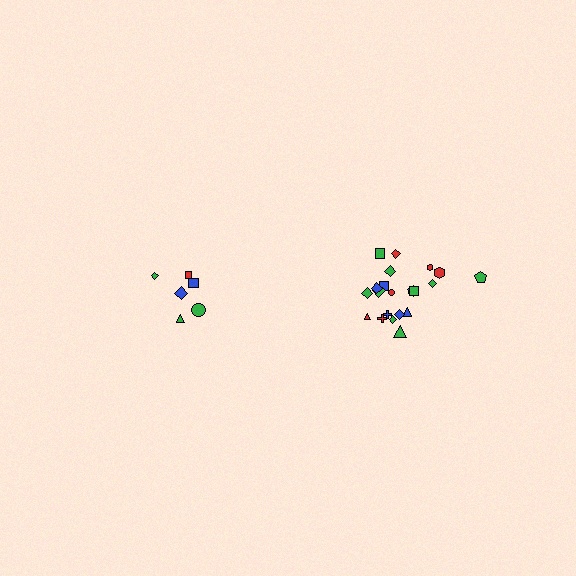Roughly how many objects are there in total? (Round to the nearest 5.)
Roughly 30 objects in total.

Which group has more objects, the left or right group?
The right group.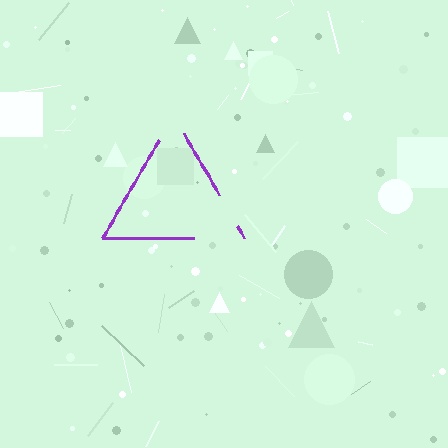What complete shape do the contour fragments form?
The contour fragments form a triangle.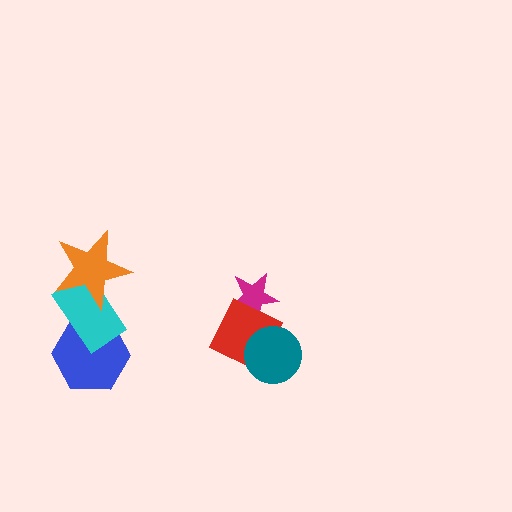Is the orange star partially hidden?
No, no other shape covers it.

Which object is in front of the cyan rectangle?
The orange star is in front of the cyan rectangle.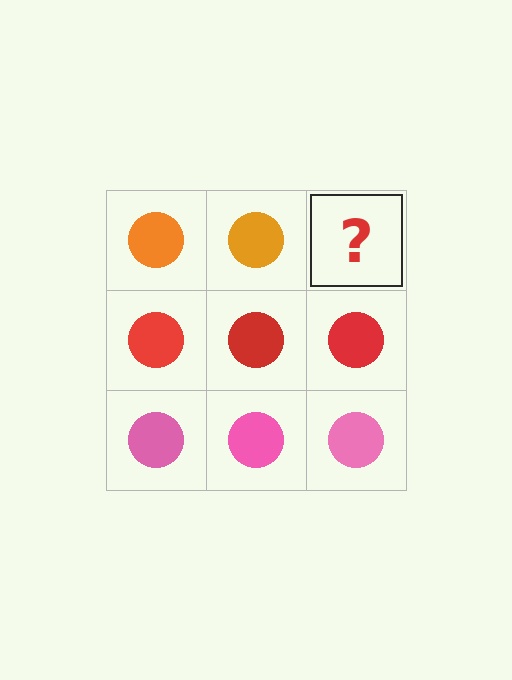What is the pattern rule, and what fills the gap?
The rule is that each row has a consistent color. The gap should be filled with an orange circle.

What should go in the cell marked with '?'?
The missing cell should contain an orange circle.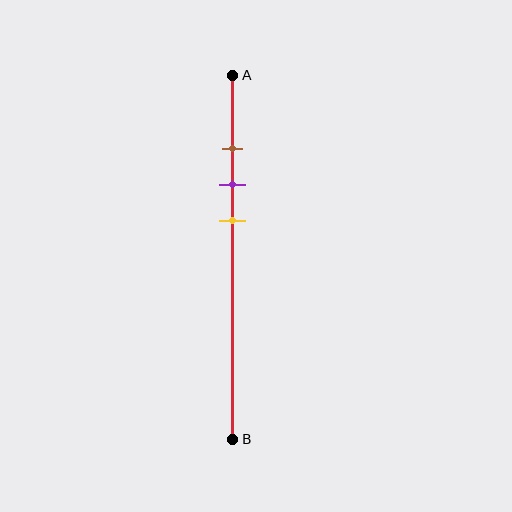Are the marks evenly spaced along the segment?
Yes, the marks are approximately evenly spaced.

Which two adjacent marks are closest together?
The brown and purple marks are the closest adjacent pair.